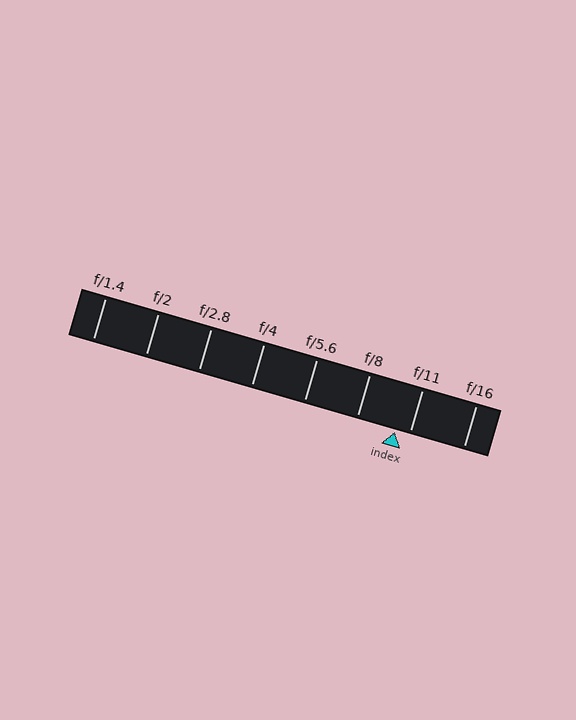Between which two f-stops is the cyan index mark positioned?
The index mark is between f/8 and f/11.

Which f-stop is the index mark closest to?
The index mark is closest to f/11.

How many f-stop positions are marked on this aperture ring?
There are 8 f-stop positions marked.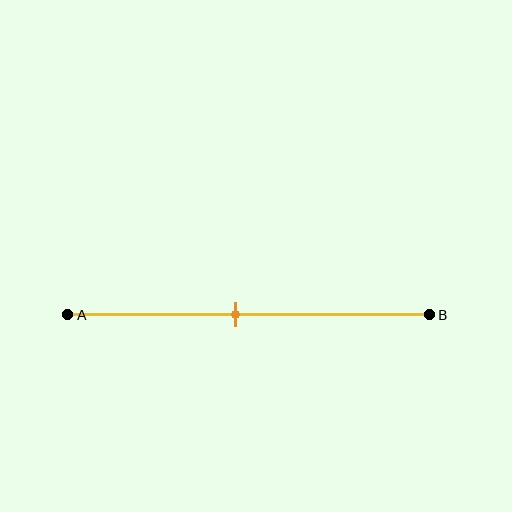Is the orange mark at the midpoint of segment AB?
No, the mark is at about 45% from A, not at the 50% midpoint.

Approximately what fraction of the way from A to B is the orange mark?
The orange mark is approximately 45% of the way from A to B.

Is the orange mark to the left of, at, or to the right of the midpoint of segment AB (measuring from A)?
The orange mark is to the left of the midpoint of segment AB.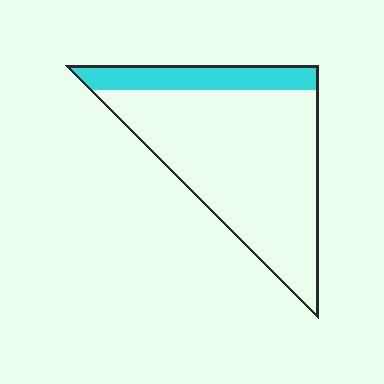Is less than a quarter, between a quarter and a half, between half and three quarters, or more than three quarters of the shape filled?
Less than a quarter.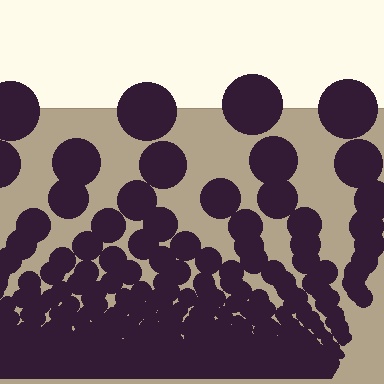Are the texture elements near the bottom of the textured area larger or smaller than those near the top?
Smaller. The gradient is inverted — elements near the bottom are smaller and denser.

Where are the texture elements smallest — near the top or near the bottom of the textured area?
Near the bottom.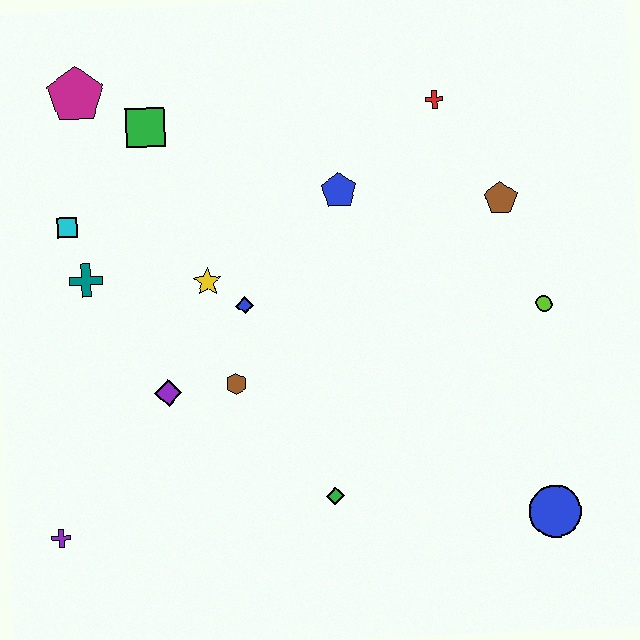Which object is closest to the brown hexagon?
The purple diamond is closest to the brown hexagon.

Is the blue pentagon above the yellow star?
Yes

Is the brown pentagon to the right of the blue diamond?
Yes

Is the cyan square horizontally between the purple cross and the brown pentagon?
Yes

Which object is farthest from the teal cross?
The blue circle is farthest from the teal cross.